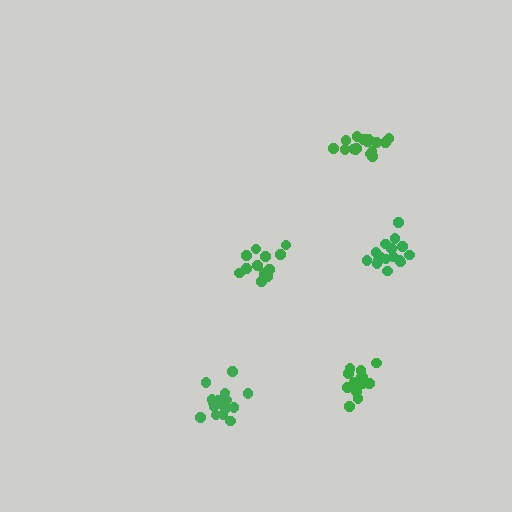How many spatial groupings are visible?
There are 5 spatial groupings.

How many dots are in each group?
Group 1: 14 dots, Group 2: 16 dots, Group 3: 12 dots, Group 4: 16 dots, Group 5: 17 dots (75 total).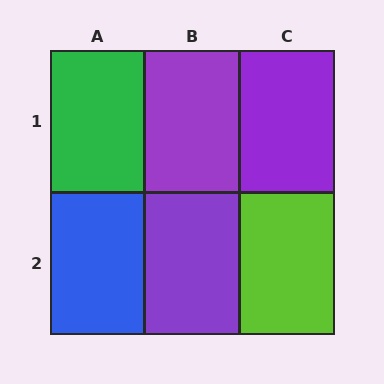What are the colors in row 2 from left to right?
Blue, purple, lime.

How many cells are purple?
3 cells are purple.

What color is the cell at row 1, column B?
Purple.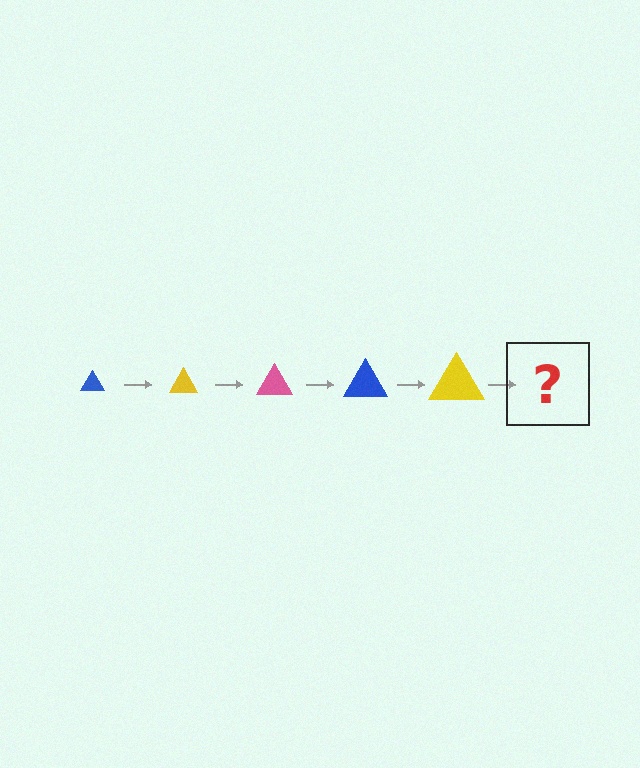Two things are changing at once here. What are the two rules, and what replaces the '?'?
The two rules are that the triangle grows larger each step and the color cycles through blue, yellow, and pink. The '?' should be a pink triangle, larger than the previous one.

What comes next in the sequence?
The next element should be a pink triangle, larger than the previous one.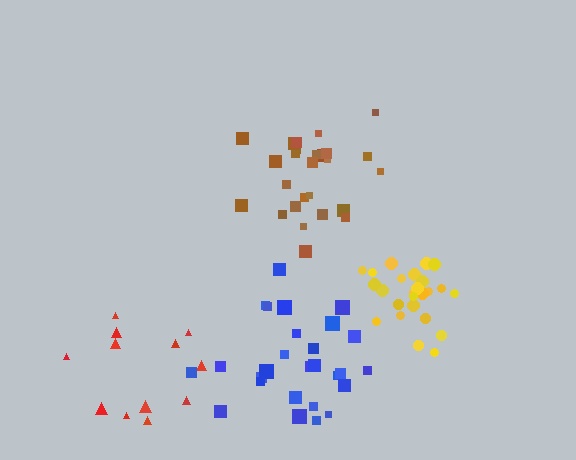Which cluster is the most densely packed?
Yellow.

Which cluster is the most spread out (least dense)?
Red.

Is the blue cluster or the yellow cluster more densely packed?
Yellow.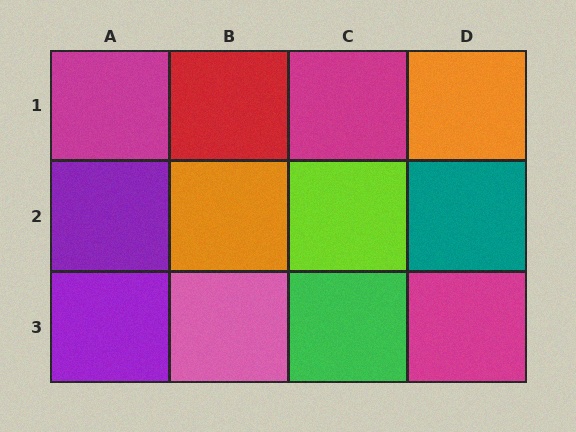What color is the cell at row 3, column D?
Magenta.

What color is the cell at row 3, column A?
Purple.